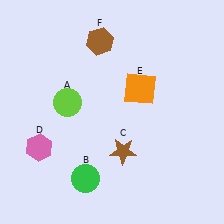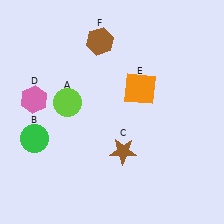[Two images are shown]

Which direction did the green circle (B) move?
The green circle (B) moved left.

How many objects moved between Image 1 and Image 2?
2 objects moved between the two images.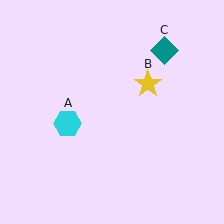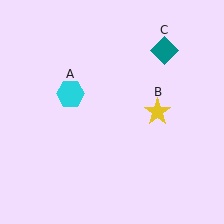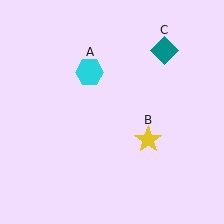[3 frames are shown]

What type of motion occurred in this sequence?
The cyan hexagon (object A), yellow star (object B) rotated clockwise around the center of the scene.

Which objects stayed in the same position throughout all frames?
Teal diamond (object C) remained stationary.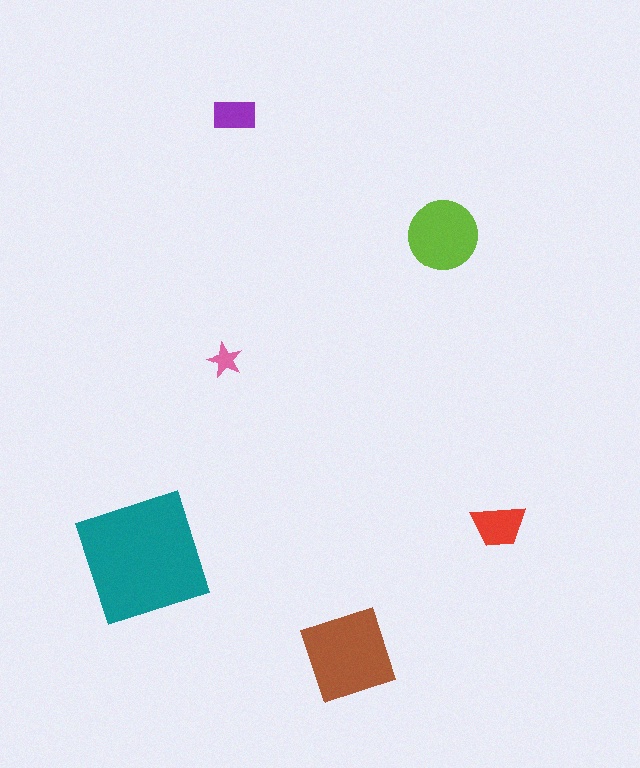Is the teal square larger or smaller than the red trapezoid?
Larger.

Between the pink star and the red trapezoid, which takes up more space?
The red trapezoid.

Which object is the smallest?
The pink star.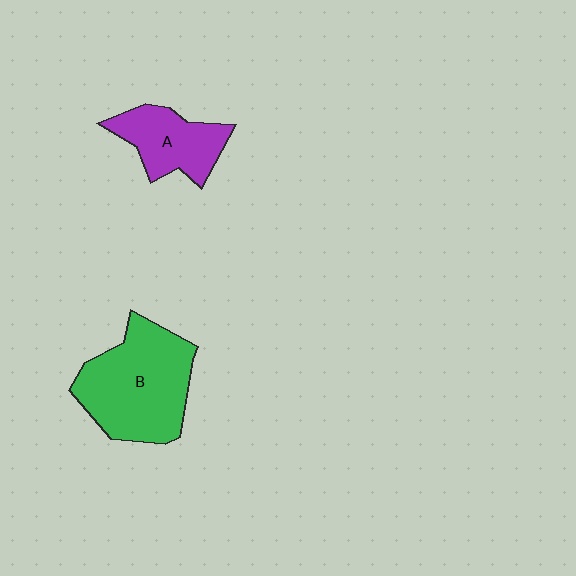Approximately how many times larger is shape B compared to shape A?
Approximately 1.8 times.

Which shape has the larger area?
Shape B (green).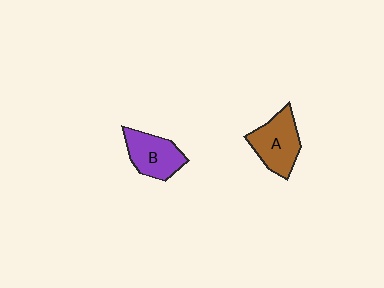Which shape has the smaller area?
Shape B (purple).